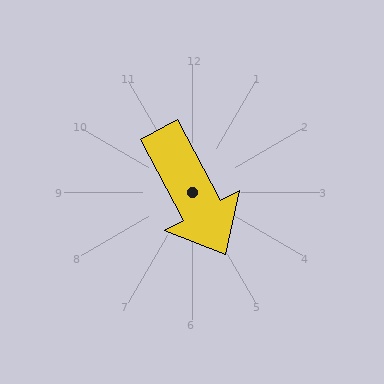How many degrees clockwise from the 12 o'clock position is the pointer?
Approximately 152 degrees.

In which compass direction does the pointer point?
Southeast.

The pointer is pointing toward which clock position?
Roughly 5 o'clock.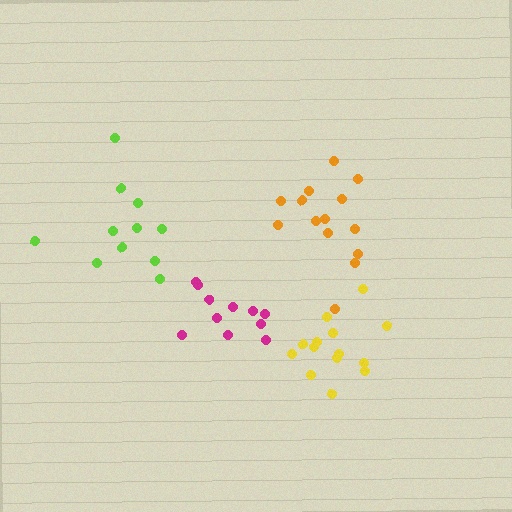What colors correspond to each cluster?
The clusters are colored: magenta, yellow, lime, orange.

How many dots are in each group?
Group 1: 11 dots, Group 2: 14 dots, Group 3: 11 dots, Group 4: 14 dots (50 total).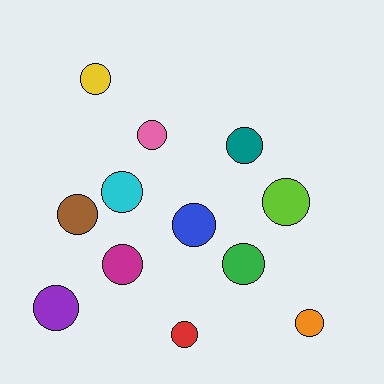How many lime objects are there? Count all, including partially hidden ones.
There is 1 lime object.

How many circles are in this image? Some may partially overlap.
There are 12 circles.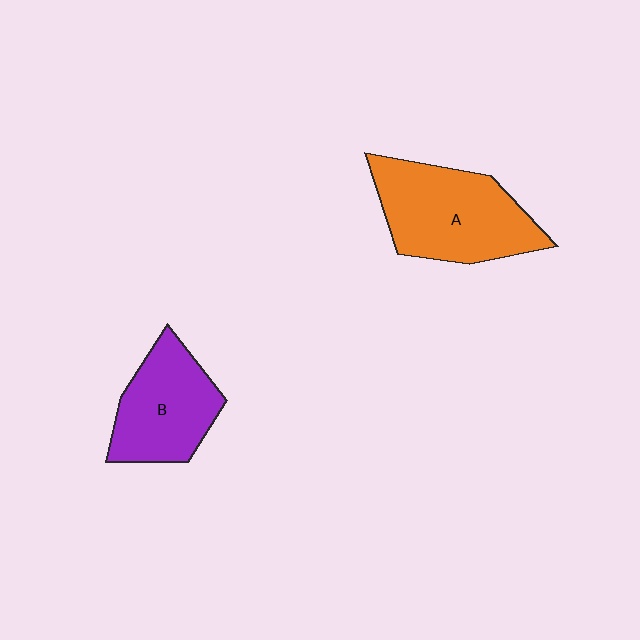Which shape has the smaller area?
Shape B (purple).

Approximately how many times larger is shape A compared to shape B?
Approximately 1.3 times.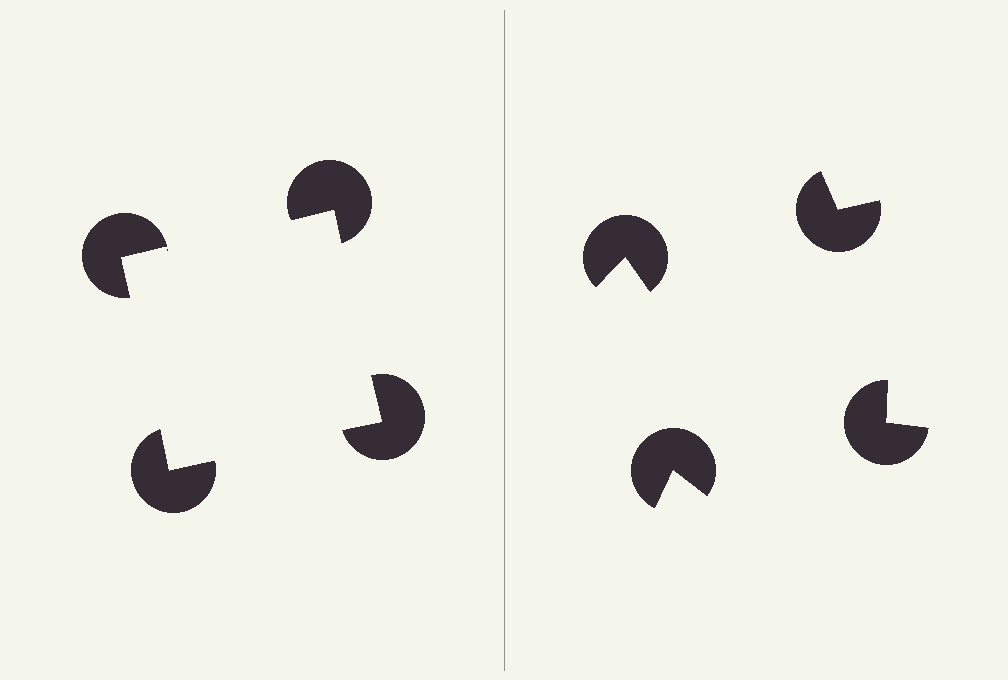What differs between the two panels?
The pac-man discs are positioned identically on both sides; only the wedge orientations differ. On the left they align to a square; on the right they are misaligned.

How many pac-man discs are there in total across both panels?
8 — 4 on each side.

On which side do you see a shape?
An illusory square appears on the left side. On the right side the wedge cuts are rotated, so no coherent shape forms.